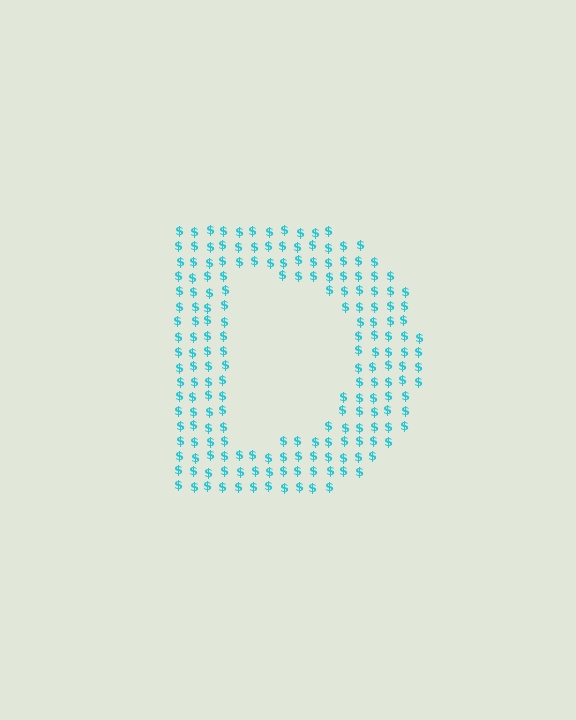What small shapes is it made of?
It is made of small dollar signs.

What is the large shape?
The large shape is the letter D.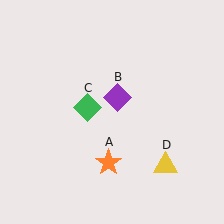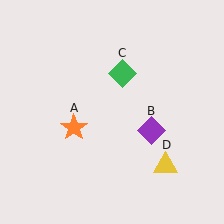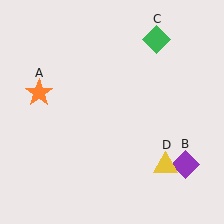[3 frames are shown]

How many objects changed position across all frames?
3 objects changed position: orange star (object A), purple diamond (object B), green diamond (object C).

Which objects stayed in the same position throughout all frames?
Yellow triangle (object D) remained stationary.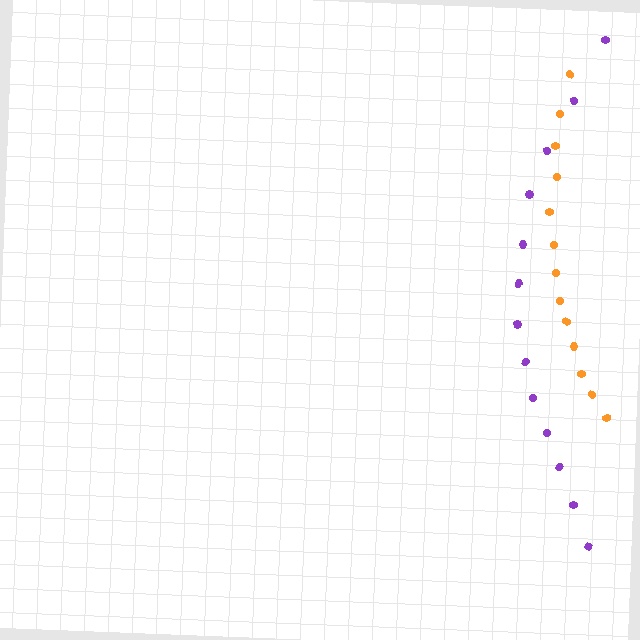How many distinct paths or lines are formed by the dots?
There are 2 distinct paths.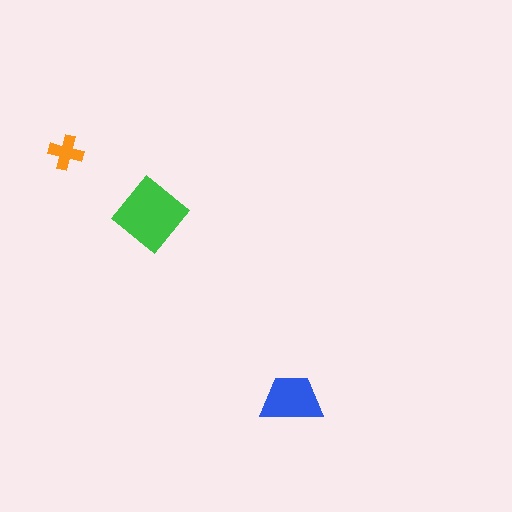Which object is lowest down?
The blue trapezoid is bottommost.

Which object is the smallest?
The orange cross.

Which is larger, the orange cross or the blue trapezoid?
The blue trapezoid.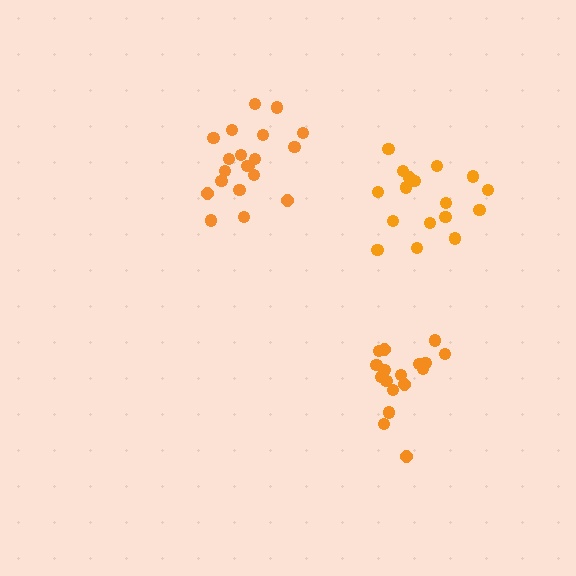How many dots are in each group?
Group 1: 17 dots, Group 2: 20 dots, Group 3: 17 dots (54 total).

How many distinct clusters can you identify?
There are 3 distinct clusters.